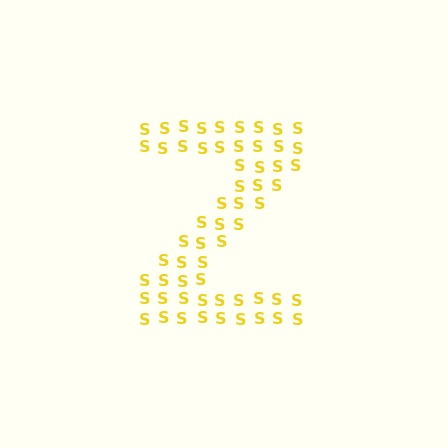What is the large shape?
The large shape is the letter Z.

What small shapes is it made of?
It is made of small letter S's.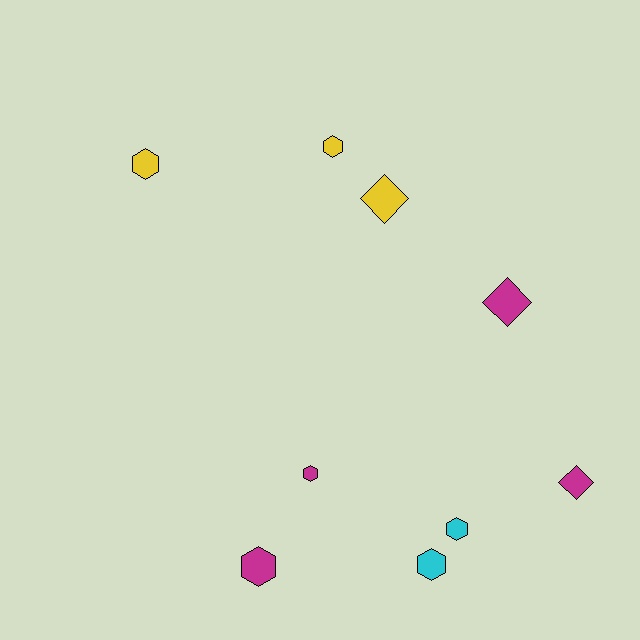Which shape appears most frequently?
Hexagon, with 6 objects.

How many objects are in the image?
There are 9 objects.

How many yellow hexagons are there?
There are 2 yellow hexagons.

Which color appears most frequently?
Magenta, with 4 objects.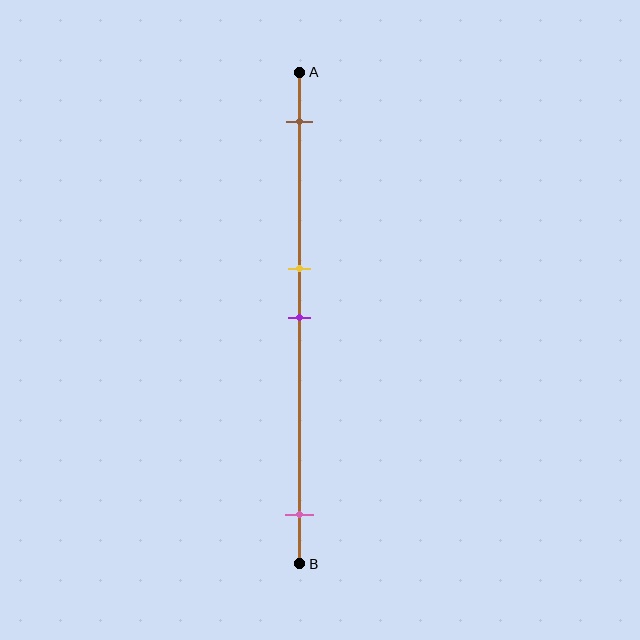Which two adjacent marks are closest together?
The yellow and purple marks are the closest adjacent pair.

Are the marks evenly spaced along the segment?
No, the marks are not evenly spaced.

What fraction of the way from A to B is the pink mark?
The pink mark is approximately 90% (0.9) of the way from A to B.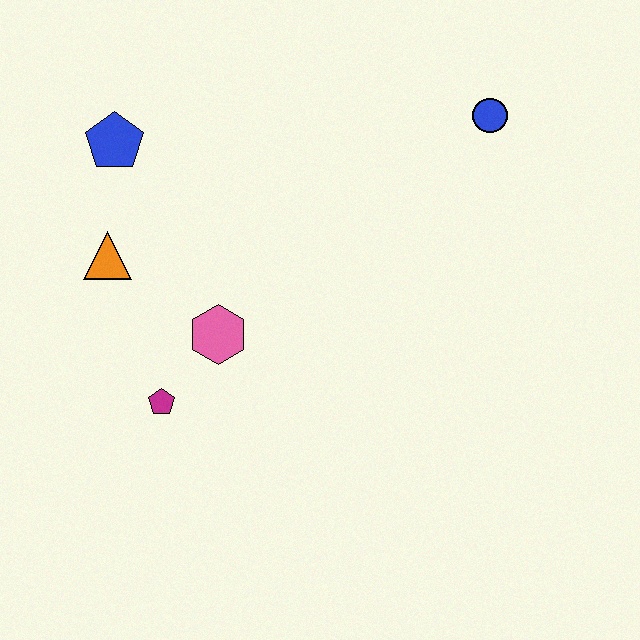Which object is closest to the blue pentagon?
The orange triangle is closest to the blue pentagon.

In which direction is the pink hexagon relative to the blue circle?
The pink hexagon is to the left of the blue circle.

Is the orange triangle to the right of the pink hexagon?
No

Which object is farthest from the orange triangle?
The blue circle is farthest from the orange triangle.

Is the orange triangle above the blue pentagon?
No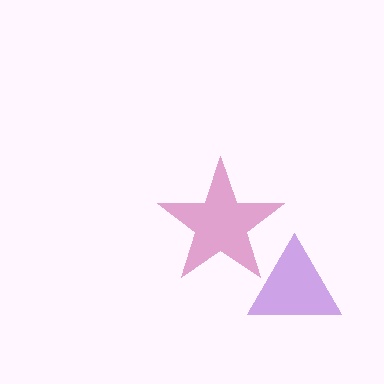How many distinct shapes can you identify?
There are 2 distinct shapes: a magenta star, a purple triangle.